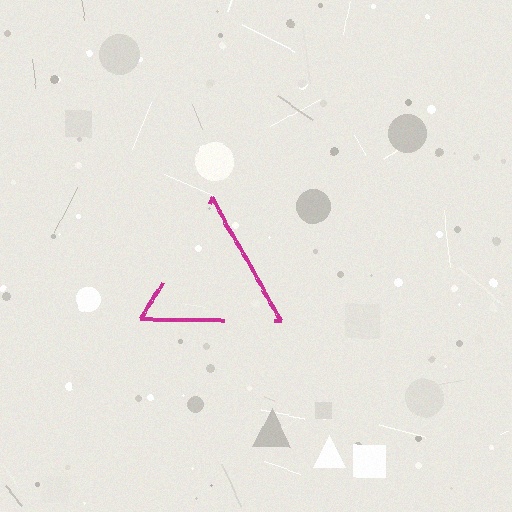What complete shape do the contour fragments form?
The contour fragments form a triangle.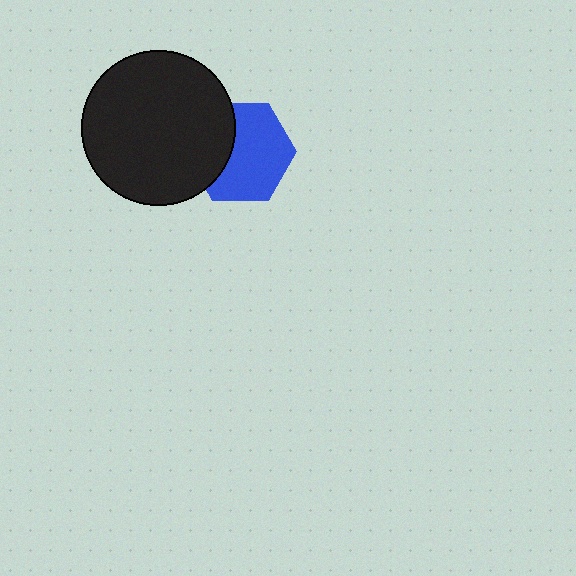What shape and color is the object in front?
The object in front is a black circle.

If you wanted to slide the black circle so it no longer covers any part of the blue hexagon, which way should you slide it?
Slide it left — that is the most direct way to separate the two shapes.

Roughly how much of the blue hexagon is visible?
Most of it is visible (roughly 66%).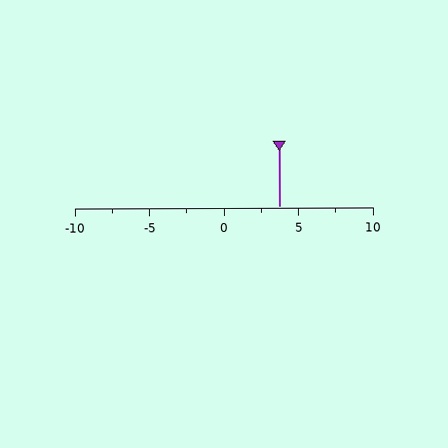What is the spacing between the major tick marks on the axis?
The major ticks are spaced 5 apart.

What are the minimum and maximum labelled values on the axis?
The axis runs from -10 to 10.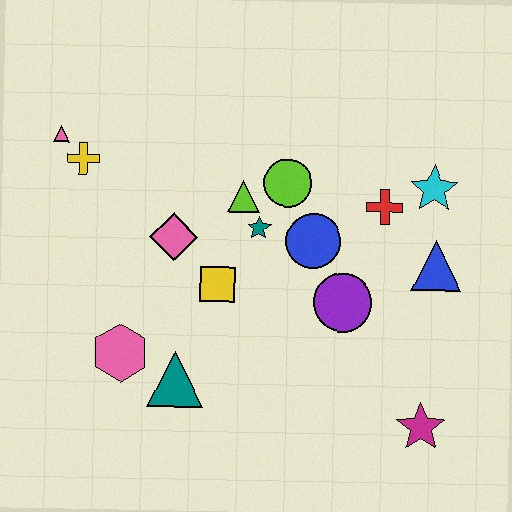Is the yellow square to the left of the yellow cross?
No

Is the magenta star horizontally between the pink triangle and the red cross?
No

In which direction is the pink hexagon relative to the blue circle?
The pink hexagon is to the left of the blue circle.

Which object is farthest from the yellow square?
The magenta star is farthest from the yellow square.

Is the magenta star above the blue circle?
No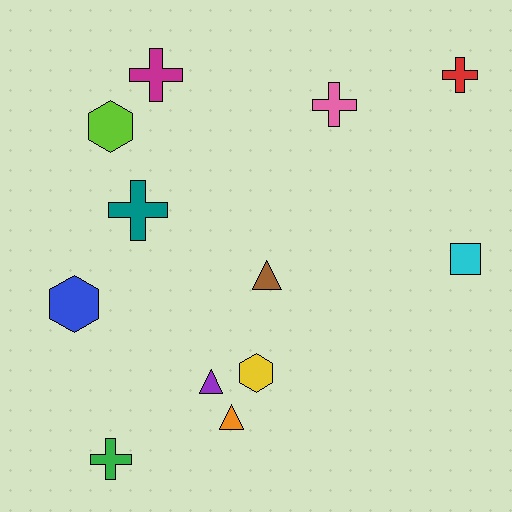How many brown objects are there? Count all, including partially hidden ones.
There is 1 brown object.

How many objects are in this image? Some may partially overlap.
There are 12 objects.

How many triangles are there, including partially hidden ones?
There are 3 triangles.